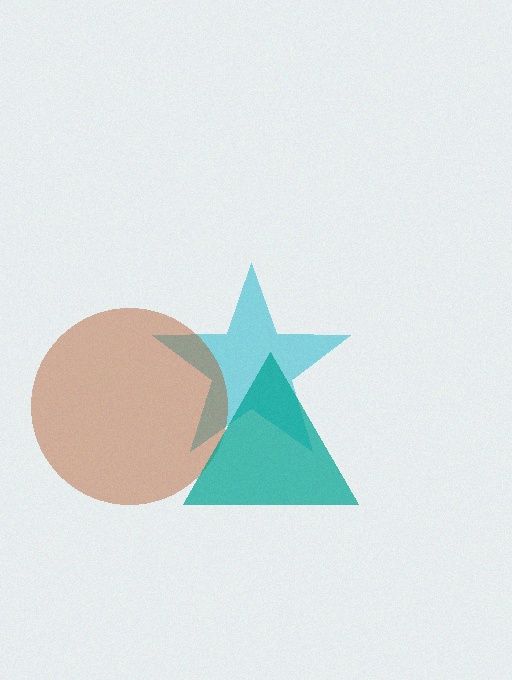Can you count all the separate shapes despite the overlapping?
Yes, there are 3 separate shapes.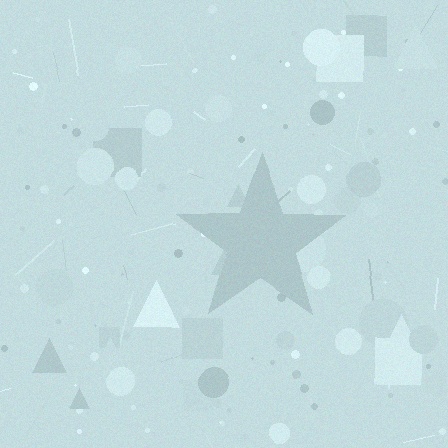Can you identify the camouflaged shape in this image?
The camouflaged shape is a star.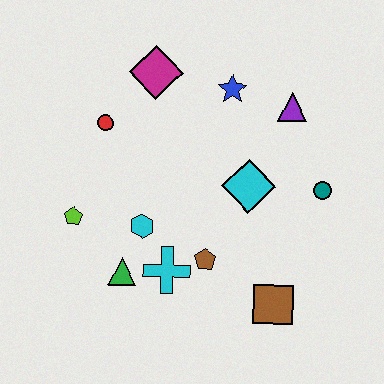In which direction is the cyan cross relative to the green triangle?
The cyan cross is to the right of the green triangle.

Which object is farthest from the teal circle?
The lime pentagon is farthest from the teal circle.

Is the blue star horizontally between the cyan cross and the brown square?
Yes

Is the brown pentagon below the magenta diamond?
Yes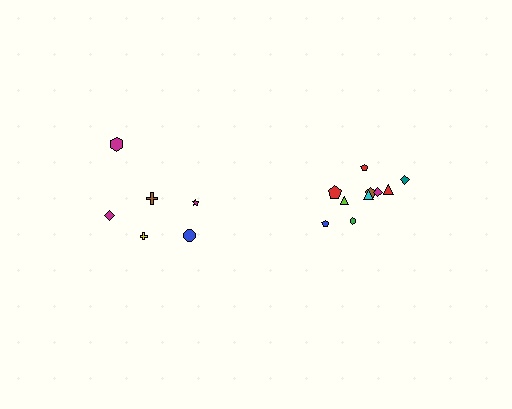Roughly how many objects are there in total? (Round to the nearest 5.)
Roughly 15 objects in total.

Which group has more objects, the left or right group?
The right group.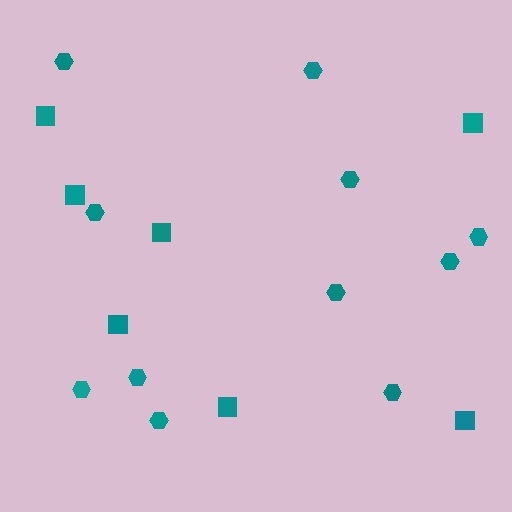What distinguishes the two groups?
There are 2 groups: one group of hexagons (11) and one group of squares (7).